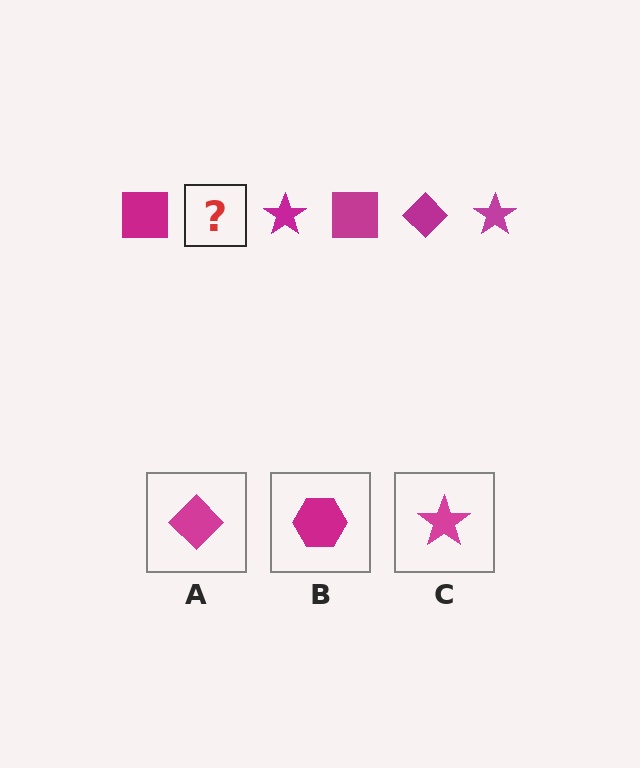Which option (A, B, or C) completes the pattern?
A.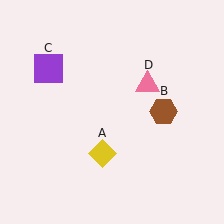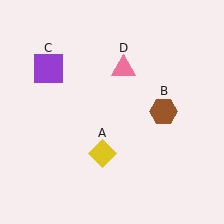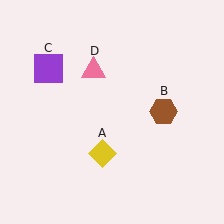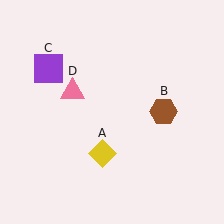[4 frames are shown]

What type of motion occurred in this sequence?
The pink triangle (object D) rotated counterclockwise around the center of the scene.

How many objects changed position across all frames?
1 object changed position: pink triangle (object D).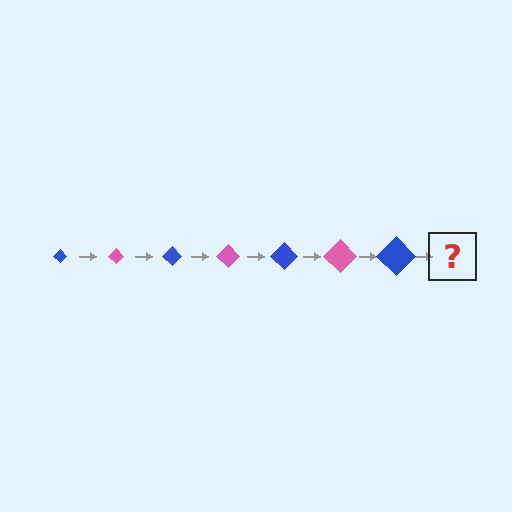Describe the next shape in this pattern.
It should be a pink diamond, larger than the previous one.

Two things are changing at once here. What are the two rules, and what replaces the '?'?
The two rules are that the diamond grows larger each step and the color cycles through blue and pink. The '?' should be a pink diamond, larger than the previous one.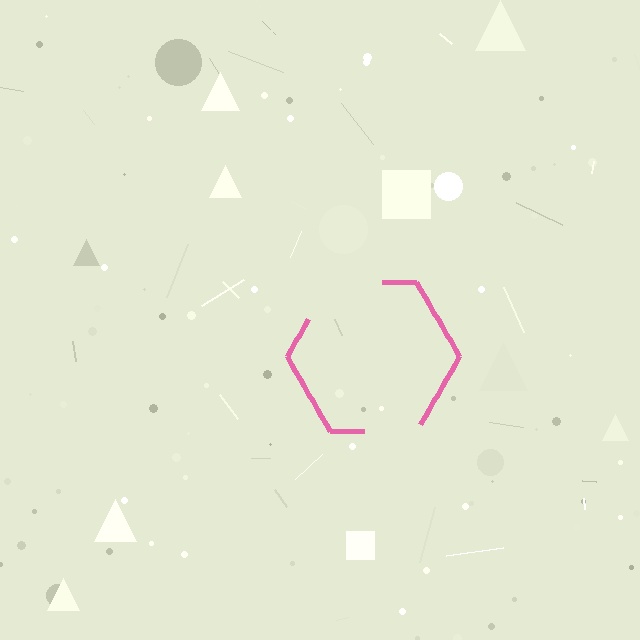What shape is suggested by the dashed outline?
The dashed outline suggests a hexagon.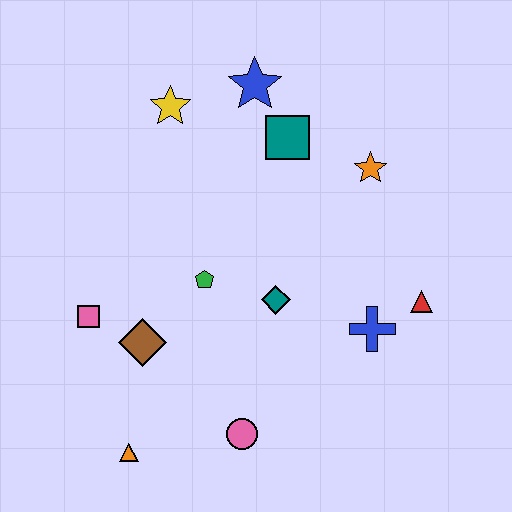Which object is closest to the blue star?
The teal square is closest to the blue star.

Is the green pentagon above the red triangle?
Yes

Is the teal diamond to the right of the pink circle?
Yes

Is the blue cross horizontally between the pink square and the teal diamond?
No